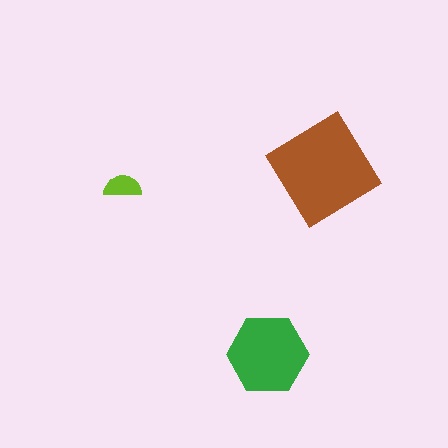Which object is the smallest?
The lime semicircle.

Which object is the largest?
The brown diamond.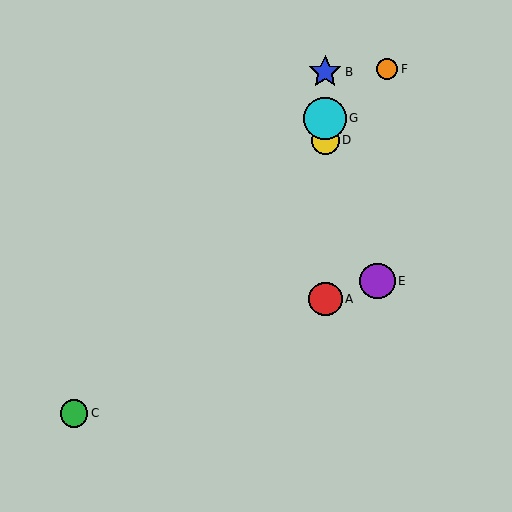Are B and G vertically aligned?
Yes, both are at x≈325.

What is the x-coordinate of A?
Object A is at x≈325.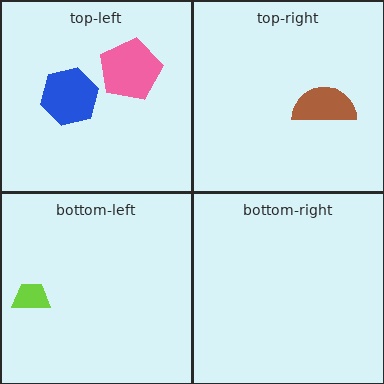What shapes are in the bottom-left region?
The lime trapezoid.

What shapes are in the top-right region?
The brown semicircle.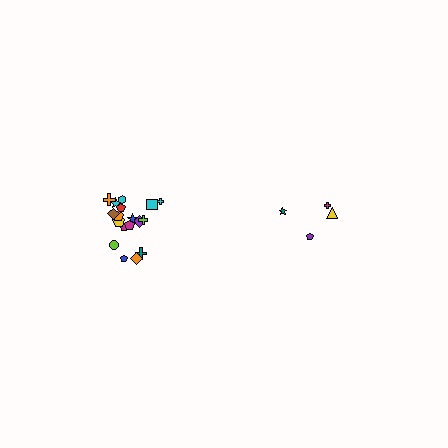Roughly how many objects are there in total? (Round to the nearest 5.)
Roughly 20 objects in total.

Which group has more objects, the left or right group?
The left group.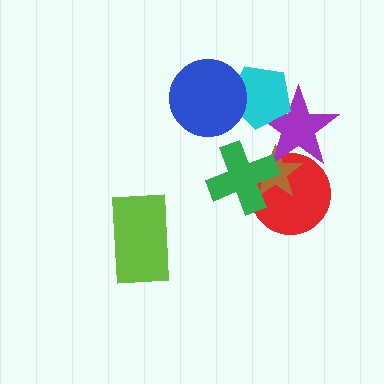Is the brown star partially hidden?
Yes, it is partially covered by another shape.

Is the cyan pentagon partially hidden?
Yes, it is partially covered by another shape.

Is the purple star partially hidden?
Yes, it is partially covered by another shape.